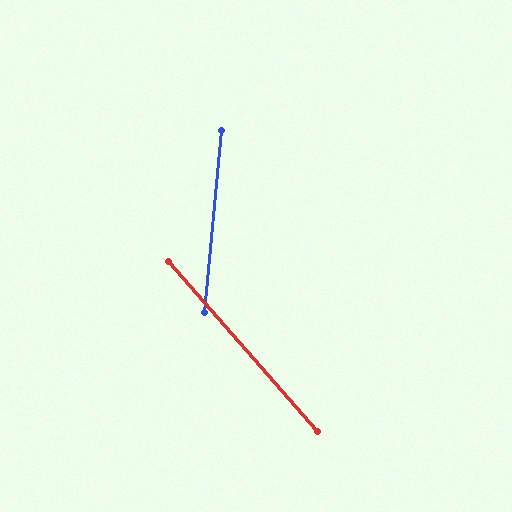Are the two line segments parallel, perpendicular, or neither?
Neither parallel nor perpendicular — they differ by about 47°.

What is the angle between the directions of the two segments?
Approximately 47 degrees.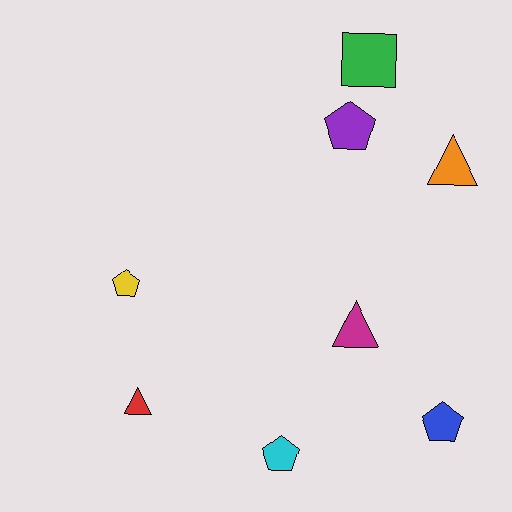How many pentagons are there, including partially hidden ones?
There are 4 pentagons.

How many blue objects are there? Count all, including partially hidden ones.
There is 1 blue object.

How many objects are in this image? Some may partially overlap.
There are 8 objects.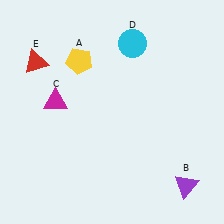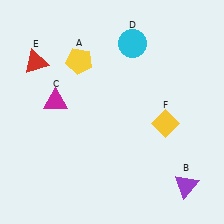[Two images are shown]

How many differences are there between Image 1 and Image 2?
There is 1 difference between the two images.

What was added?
A yellow diamond (F) was added in Image 2.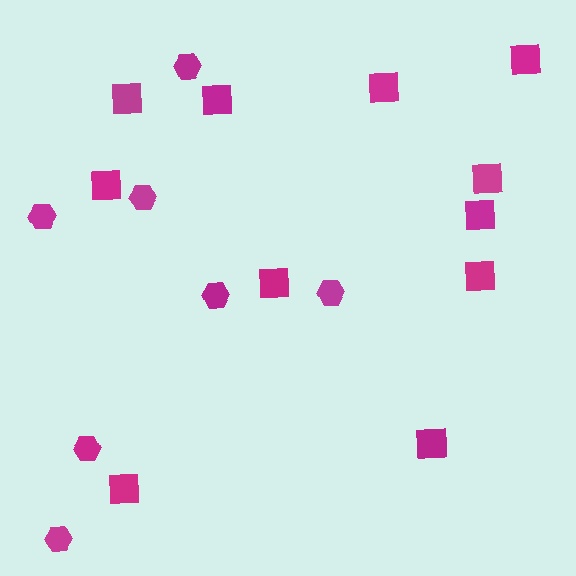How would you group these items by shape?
There are 2 groups: one group of hexagons (7) and one group of squares (11).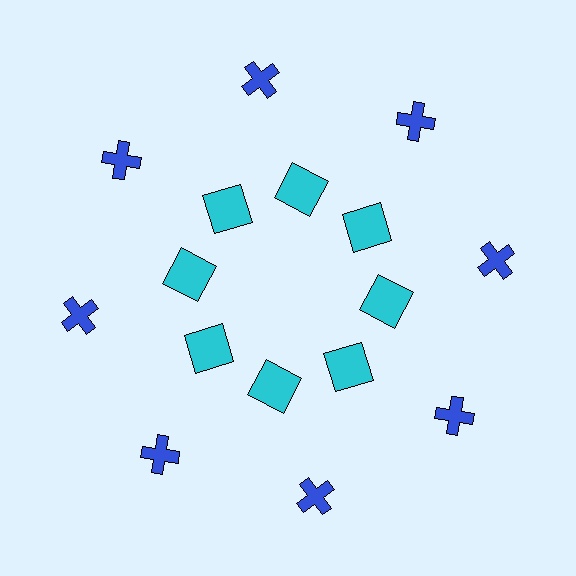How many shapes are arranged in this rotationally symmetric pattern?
There are 16 shapes, arranged in 8 groups of 2.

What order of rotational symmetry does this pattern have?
This pattern has 8-fold rotational symmetry.